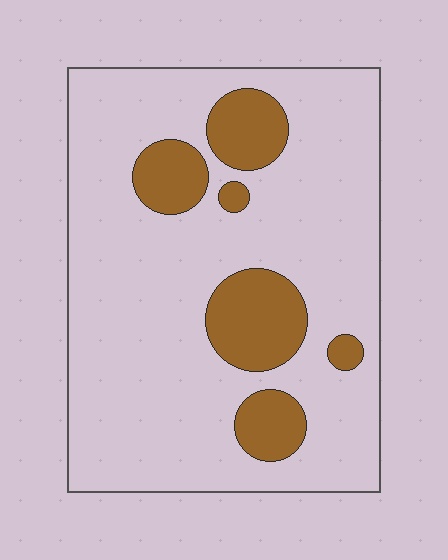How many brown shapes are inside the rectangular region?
6.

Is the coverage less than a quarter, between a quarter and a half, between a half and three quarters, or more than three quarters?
Less than a quarter.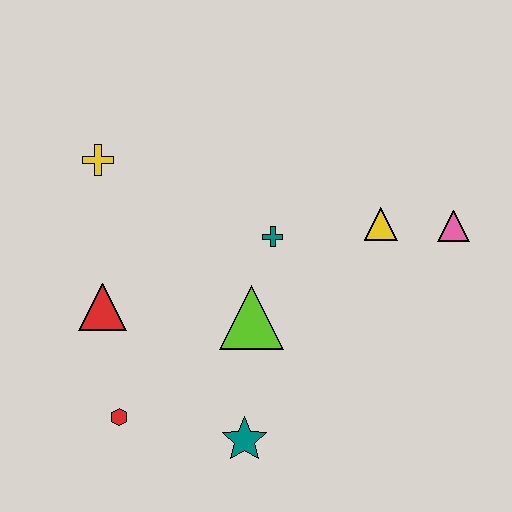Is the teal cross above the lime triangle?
Yes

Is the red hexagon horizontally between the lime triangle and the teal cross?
No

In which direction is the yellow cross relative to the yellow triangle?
The yellow cross is to the left of the yellow triangle.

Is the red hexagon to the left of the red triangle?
No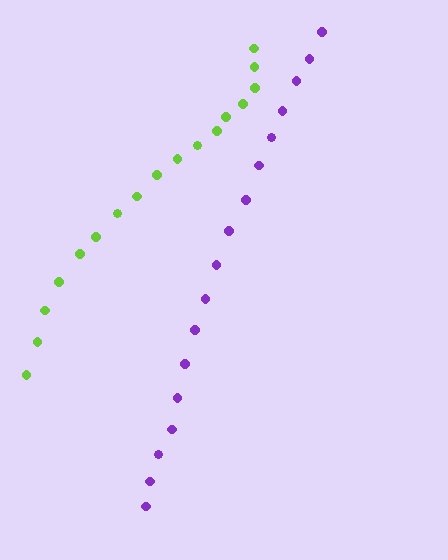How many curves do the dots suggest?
There are 2 distinct paths.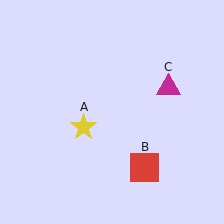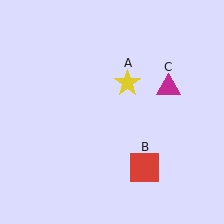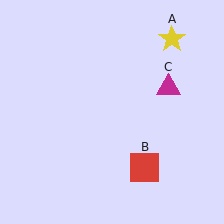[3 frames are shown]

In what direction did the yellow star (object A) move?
The yellow star (object A) moved up and to the right.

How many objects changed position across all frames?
1 object changed position: yellow star (object A).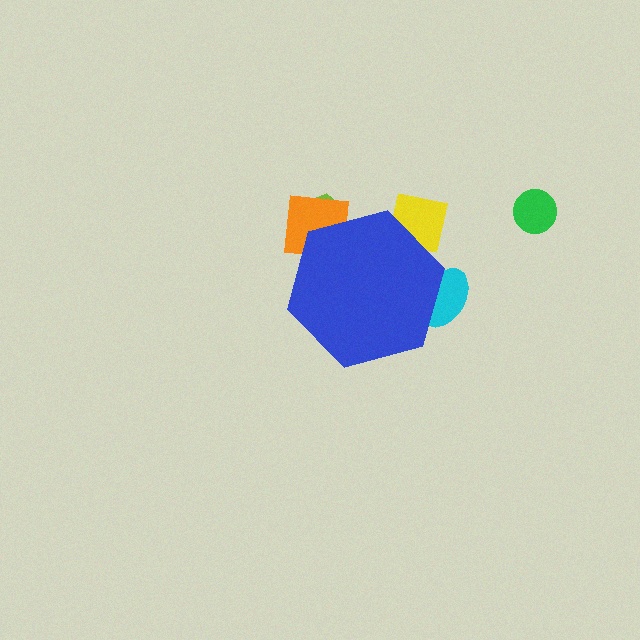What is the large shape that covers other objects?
A blue hexagon.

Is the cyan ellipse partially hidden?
Yes, the cyan ellipse is partially hidden behind the blue hexagon.